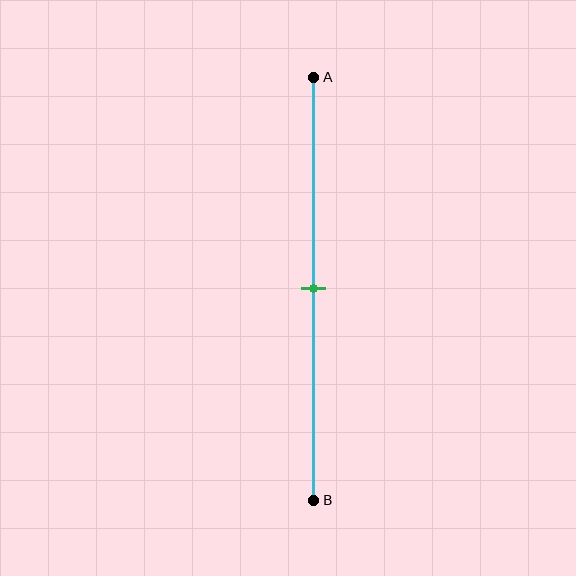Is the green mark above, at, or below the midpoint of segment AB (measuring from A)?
The green mark is approximately at the midpoint of segment AB.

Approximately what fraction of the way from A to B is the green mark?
The green mark is approximately 50% of the way from A to B.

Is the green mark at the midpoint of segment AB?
Yes, the mark is approximately at the midpoint.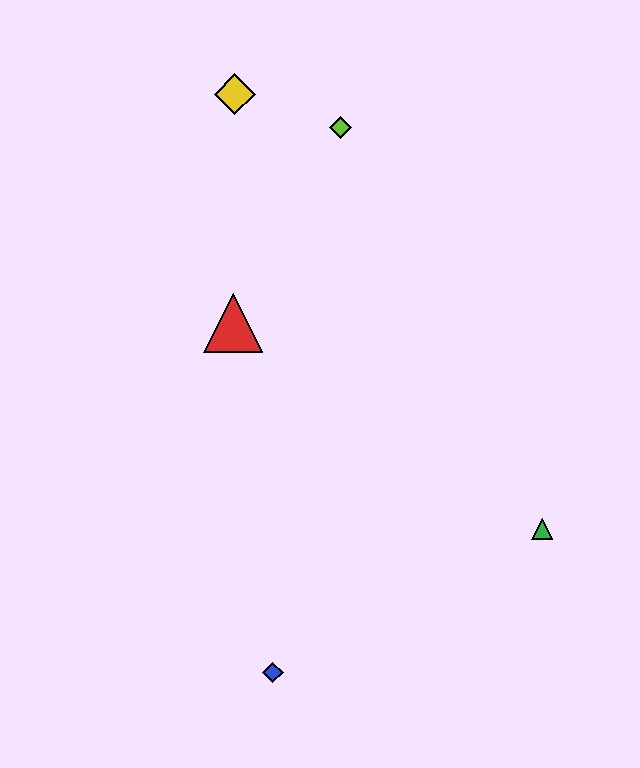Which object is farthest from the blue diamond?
The yellow diamond is farthest from the blue diamond.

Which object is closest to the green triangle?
The blue diamond is closest to the green triangle.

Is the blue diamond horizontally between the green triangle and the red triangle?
Yes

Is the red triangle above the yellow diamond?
No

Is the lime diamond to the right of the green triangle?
No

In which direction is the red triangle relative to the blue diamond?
The red triangle is above the blue diamond.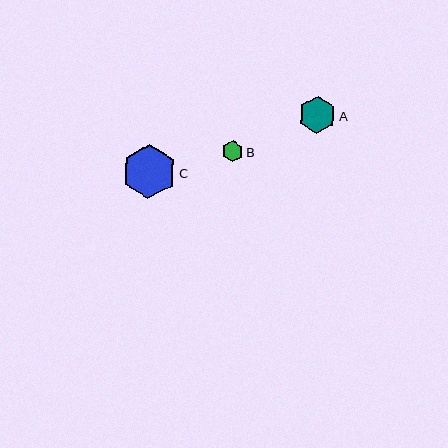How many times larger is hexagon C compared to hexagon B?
Hexagon C is approximately 2.6 times the size of hexagon B.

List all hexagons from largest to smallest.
From largest to smallest: C, A, B.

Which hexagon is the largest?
Hexagon C is the largest with a size of approximately 54 pixels.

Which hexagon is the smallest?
Hexagon B is the smallest with a size of approximately 21 pixels.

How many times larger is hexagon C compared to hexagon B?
Hexagon C is approximately 2.6 times the size of hexagon B.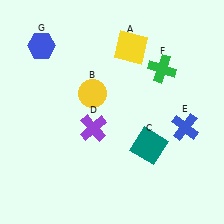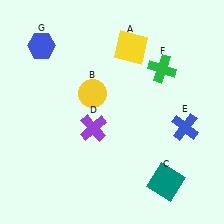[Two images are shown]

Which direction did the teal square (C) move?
The teal square (C) moved down.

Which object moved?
The teal square (C) moved down.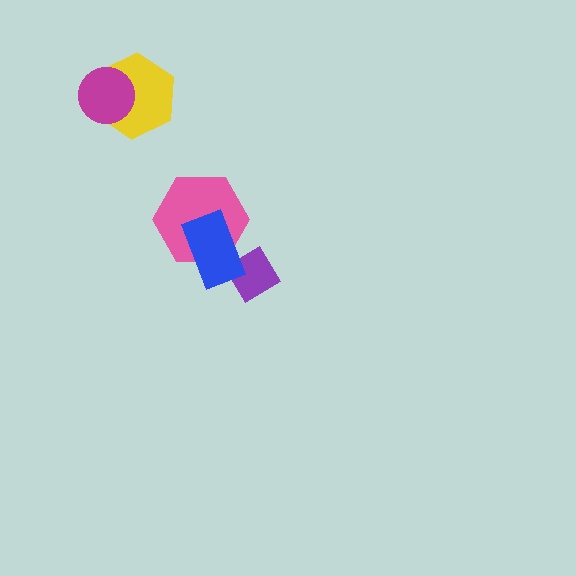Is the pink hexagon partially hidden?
Yes, it is partially covered by another shape.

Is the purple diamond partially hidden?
Yes, it is partially covered by another shape.